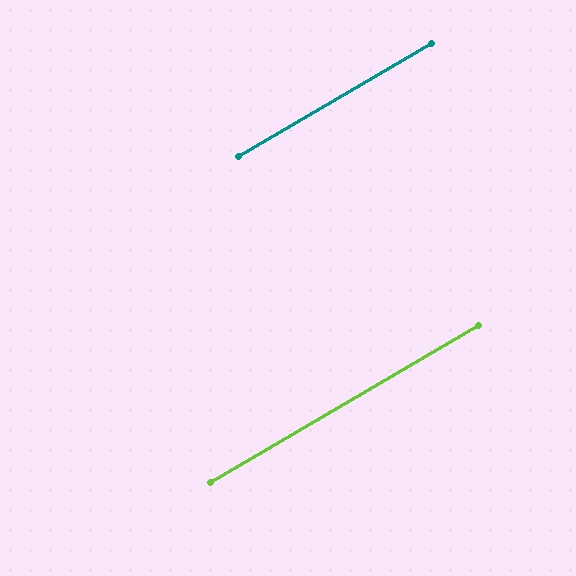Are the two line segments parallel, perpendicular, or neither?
Parallel — their directions differ by only 0.0°.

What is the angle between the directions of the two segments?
Approximately 0 degrees.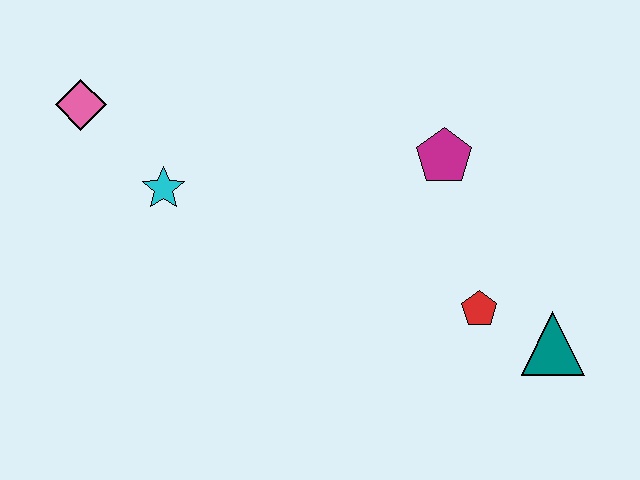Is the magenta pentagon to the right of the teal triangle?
No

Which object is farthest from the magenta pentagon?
The pink diamond is farthest from the magenta pentagon.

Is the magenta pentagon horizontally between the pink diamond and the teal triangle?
Yes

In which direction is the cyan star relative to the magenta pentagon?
The cyan star is to the left of the magenta pentagon.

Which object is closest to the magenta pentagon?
The red pentagon is closest to the magenta pentagon.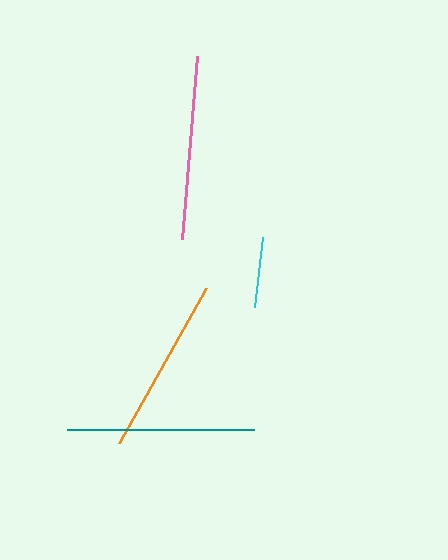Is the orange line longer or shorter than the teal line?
The teal line is longer than the orange line.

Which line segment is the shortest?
The cyan line is the shortest at approximately 70 pixels.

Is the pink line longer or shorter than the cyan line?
The pink line is longer than the cyan line.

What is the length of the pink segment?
The pink segment is approximately 184 pixels long.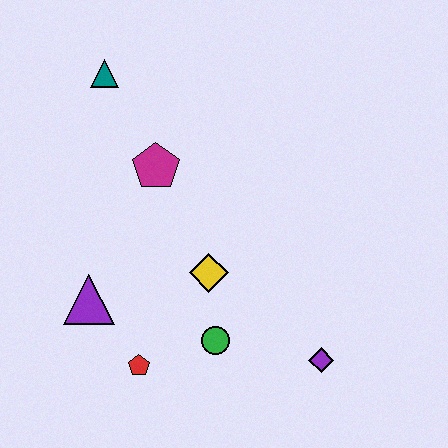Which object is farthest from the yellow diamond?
The teal triangle is farthest from the yellow diamond.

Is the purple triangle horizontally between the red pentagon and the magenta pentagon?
No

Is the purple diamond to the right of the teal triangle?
Yes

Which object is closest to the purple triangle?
The red pentagon is closest to the purple triangle.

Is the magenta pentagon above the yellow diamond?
Yes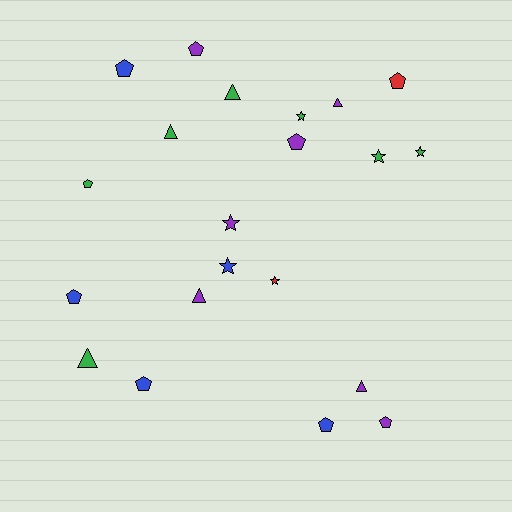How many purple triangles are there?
There are 3 purple triangles.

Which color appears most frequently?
Purple, with 7 objects.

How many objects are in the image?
There are 21 objects.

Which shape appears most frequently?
Pentagon, with 9 objects.